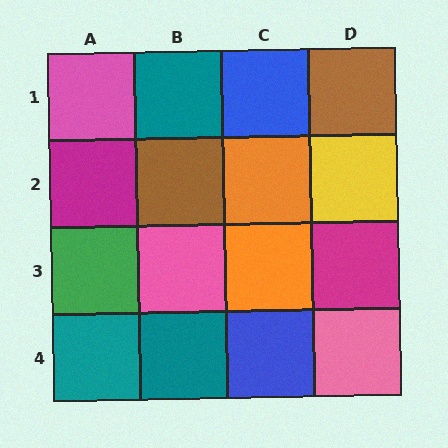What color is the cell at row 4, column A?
Teal.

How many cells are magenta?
2 cells are magenta.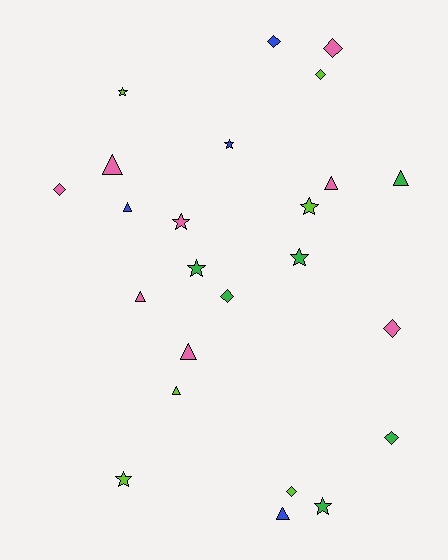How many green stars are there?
There are 3 green stars.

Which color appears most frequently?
Pink, with 8 objects.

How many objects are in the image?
There are 24 objects.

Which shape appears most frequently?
Triangle, with 8 objects.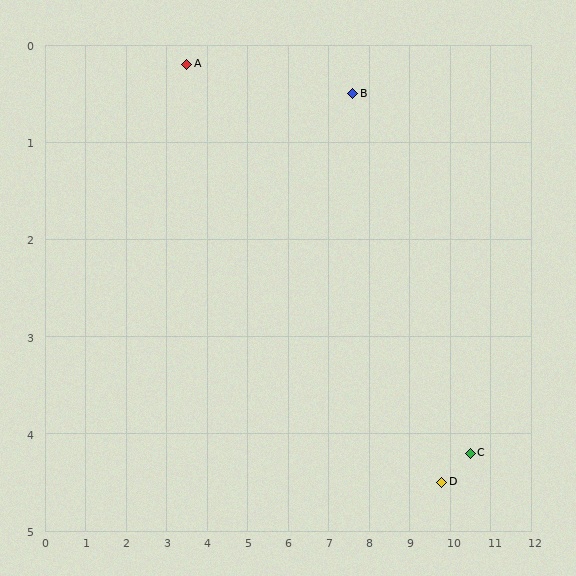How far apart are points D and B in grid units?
Points D and B are about 4.6 grid units apart.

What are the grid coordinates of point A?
Point A is at approximately (3.5, 0.2).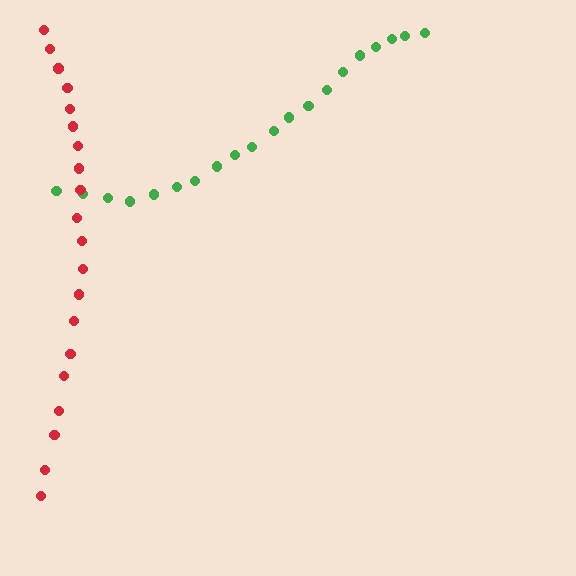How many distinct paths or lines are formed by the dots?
There are 2 distinct paths.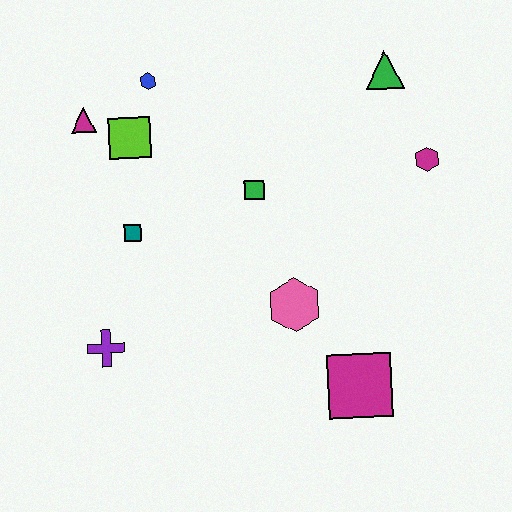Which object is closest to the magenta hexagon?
The green triangle is closest to the magenta hexagon.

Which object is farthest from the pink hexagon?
The magenta triangle is farthest from the pink hexagon.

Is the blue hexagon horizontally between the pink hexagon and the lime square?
Yes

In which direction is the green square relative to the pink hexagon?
The green square is above the pink hexagon.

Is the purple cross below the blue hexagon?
Yes